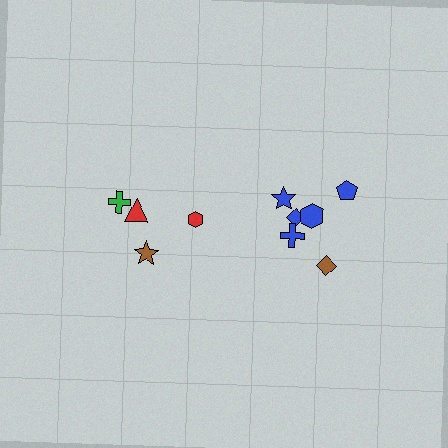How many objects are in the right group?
There are 6 objects.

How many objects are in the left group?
There are 4 objects.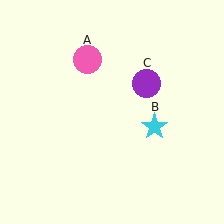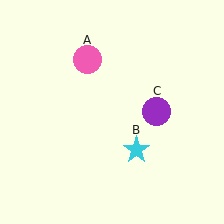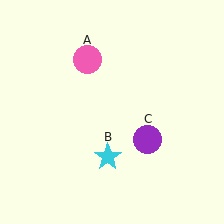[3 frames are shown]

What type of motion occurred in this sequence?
The cyan star (object B), purple circle (object C) rotated clockwise around the center of the scene.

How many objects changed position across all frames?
2 objects changed position: cyan star (object B), purple circle (object C).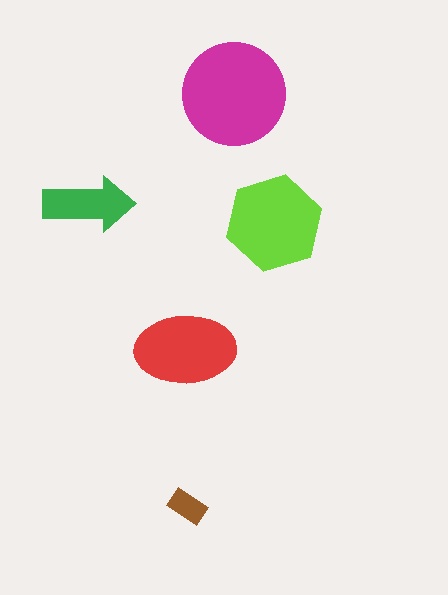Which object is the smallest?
The brown rectangle.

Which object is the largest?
The magenta circle.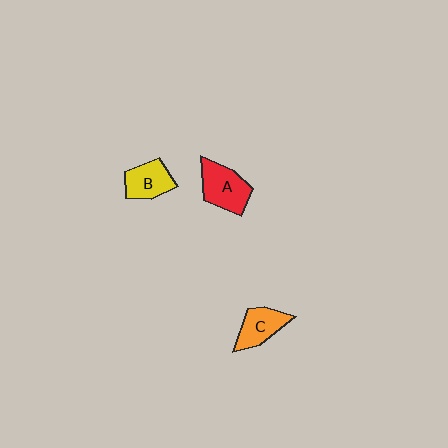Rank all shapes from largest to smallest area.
From largest to smallest: A (red), B (yellow), C (orange).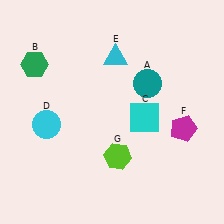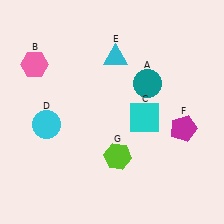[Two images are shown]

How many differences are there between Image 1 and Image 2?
There is 1 difference between the two images.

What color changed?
The hexagon (B) changed from green in Image 1 to pink in Image 2.